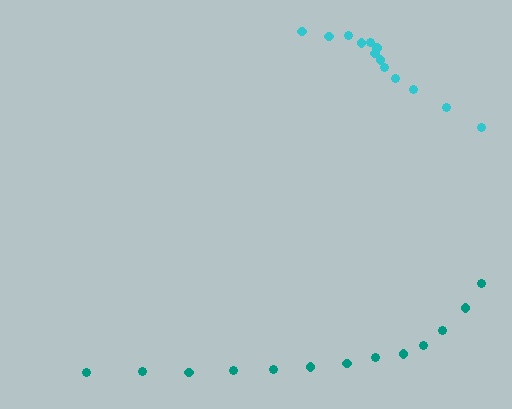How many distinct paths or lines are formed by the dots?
There are 2 distinct paths.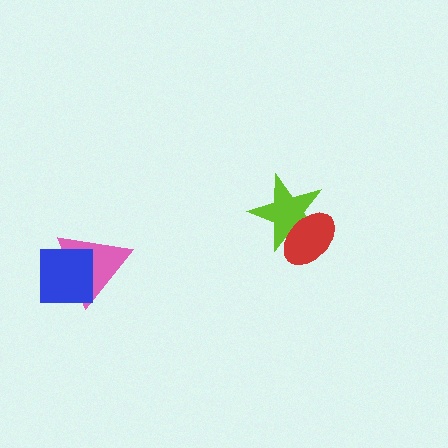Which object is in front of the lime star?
The red ellipse is in front of the lime star.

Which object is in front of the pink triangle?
The blue square is in front of the pink triangle.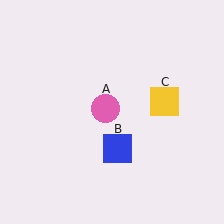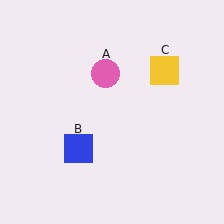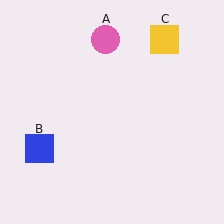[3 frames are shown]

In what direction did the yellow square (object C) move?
The yellow square (object C) moved up.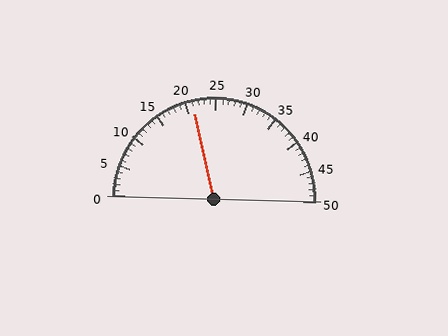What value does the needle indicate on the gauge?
The needle indicates approximately 21.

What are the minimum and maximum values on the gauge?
The gauge ranges from 0 to 50.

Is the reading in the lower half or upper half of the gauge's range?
The reading is in the lower half of the range (0 to 50).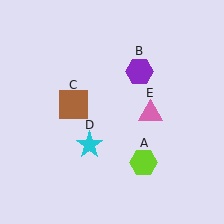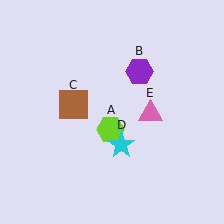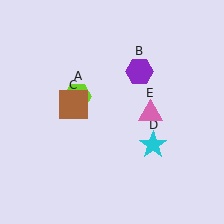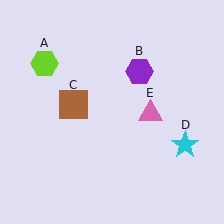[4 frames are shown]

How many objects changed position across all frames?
2 objects changed position: lime hexagon (object A), cyan star (object D).